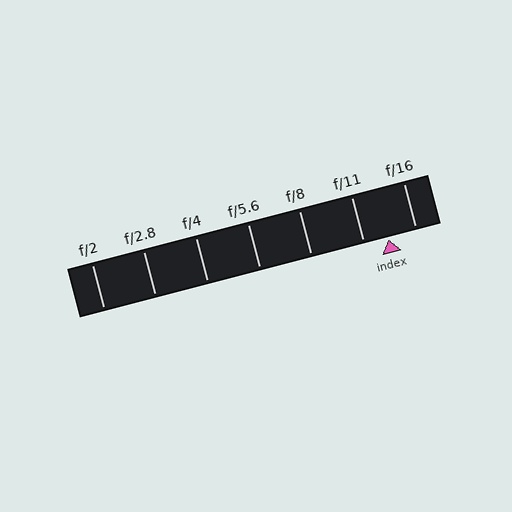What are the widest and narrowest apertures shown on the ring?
The widest aperture shown is f/2 and the narrowest is f/16.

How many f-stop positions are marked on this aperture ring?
There are 7 f-stop positions marked.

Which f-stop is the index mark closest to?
The index mark is closest to f/11.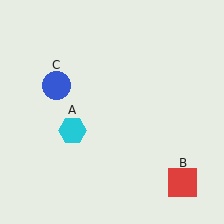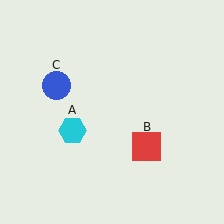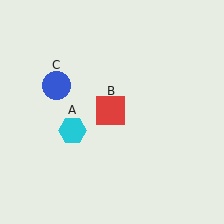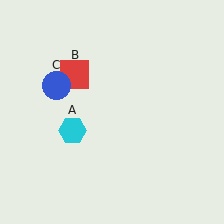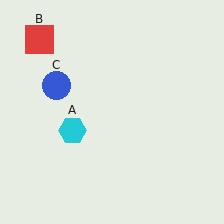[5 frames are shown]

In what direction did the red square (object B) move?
The red square (object B) moved up and to the left.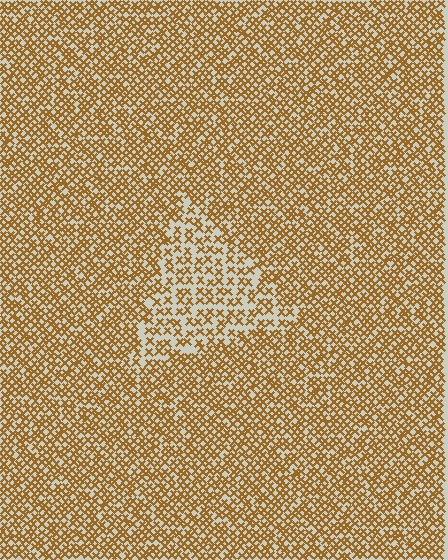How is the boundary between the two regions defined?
The boundary is defined by a change in element density (approximately 1.8x ratio). All elements are the same color, size, and shape.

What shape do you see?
I see a triangle.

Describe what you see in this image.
The image contains small brown elements arranged at two different densities. A triangle-shaped region is visible where the elements are less densely packed than the surrounding area.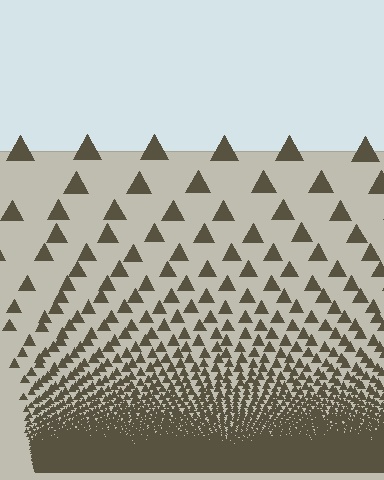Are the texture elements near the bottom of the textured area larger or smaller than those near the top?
Smaller. The gradient is inverted — elements near the bottom are smaller and denser.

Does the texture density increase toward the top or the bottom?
Density increases toward the bottom.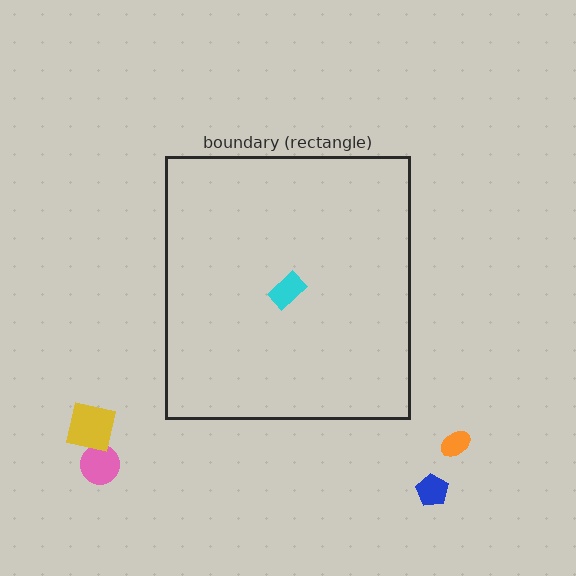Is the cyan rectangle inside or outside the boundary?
Inside.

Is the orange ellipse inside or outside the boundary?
Outside.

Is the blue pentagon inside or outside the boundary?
Outside.